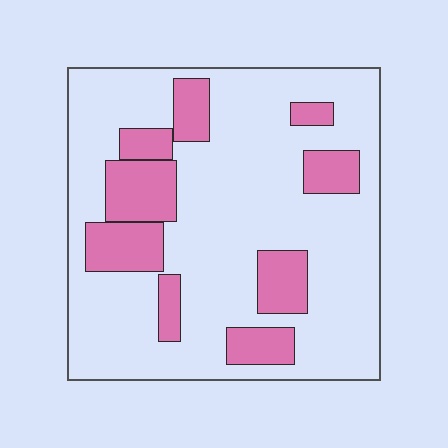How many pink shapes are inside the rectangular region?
9.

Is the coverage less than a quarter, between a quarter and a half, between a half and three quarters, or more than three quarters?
Less than a quarter.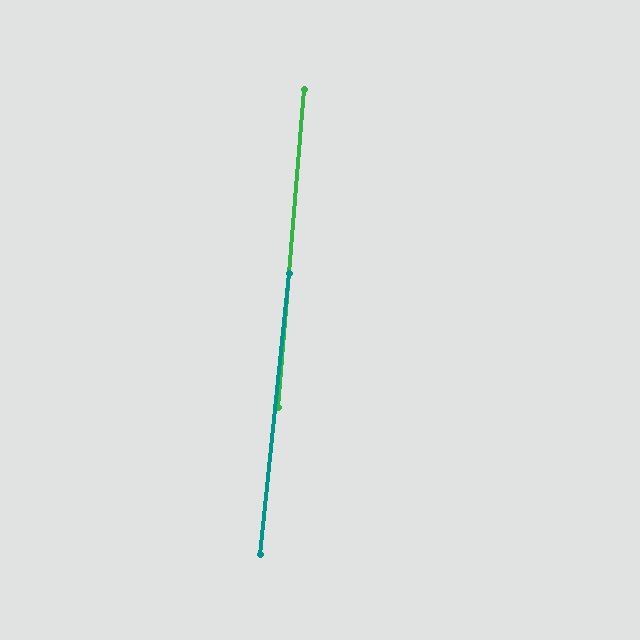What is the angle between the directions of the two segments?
Approximately 1 degree.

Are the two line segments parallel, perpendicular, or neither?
Parallel — their directions differ by only 1.3°.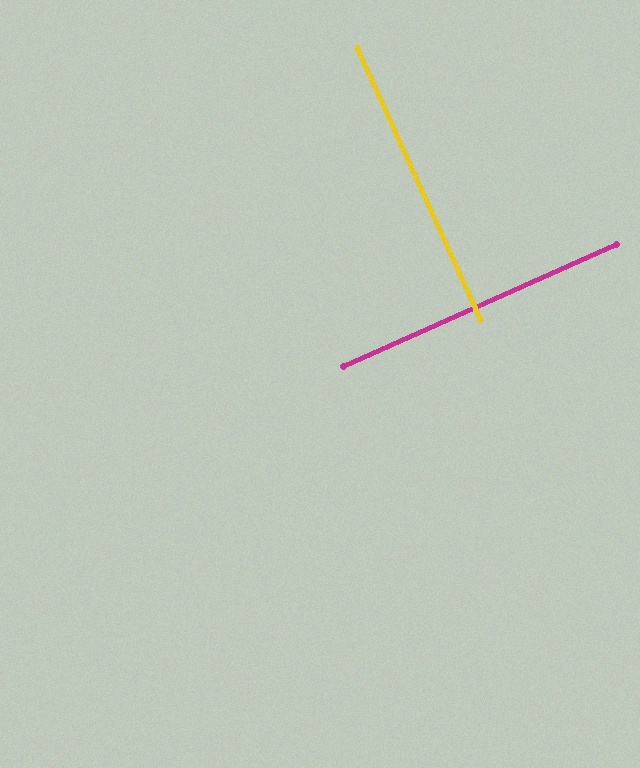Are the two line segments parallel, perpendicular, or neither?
Perpendicular — they meet at approximately 90°.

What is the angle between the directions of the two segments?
Approximately 90 degrees.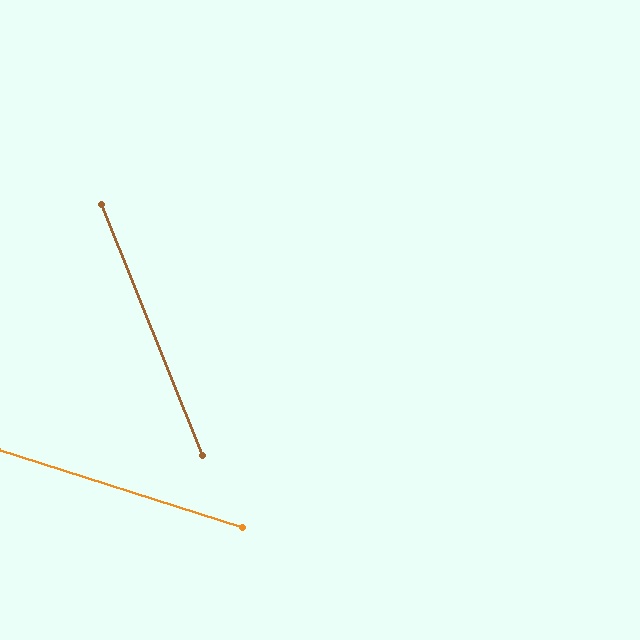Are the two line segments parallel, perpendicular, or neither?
Neither parallel nor perpendicular — they differ by about 50°.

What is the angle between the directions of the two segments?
Approximately 50 degrees.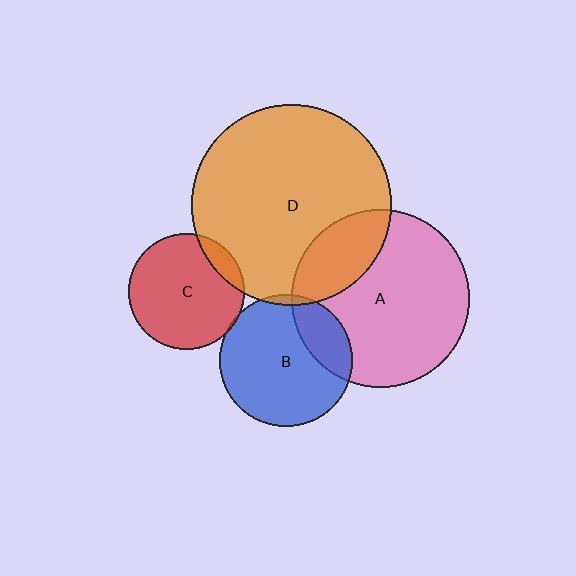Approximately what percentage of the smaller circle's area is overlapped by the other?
Approximately 10%.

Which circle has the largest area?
Circle D (orange).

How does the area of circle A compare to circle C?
Approximately 2.4 times.